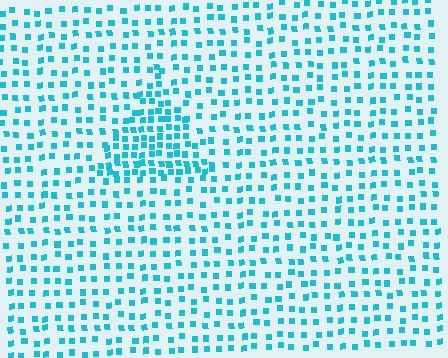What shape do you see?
I see a triangle.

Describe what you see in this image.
The image contains small cyan elements arranged at two different densities. A triangle-shaped region is visible where the elements are more densely packed than the surrounding area.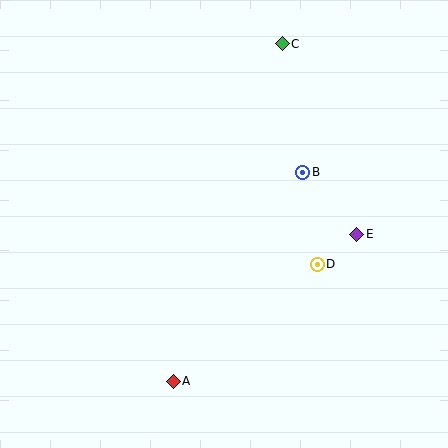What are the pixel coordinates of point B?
Point B is at (303, 172).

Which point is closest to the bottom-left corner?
Point A is closest to the bottom-left corner.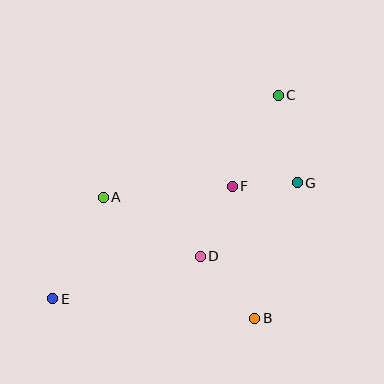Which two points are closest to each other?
Points F and G are closest to each other.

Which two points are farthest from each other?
Points C and E are farthest from each other.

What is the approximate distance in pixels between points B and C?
The distance between B and C is approximately 224 pixels.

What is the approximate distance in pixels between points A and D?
The distance between A and D is approximately 114 pixels.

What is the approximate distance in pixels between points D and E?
The distance between D and E is approximately 154 pixels.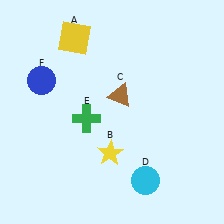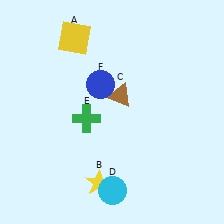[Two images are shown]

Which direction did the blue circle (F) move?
The blue circle (F) moved right.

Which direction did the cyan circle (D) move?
The cyan circle (D) moved left.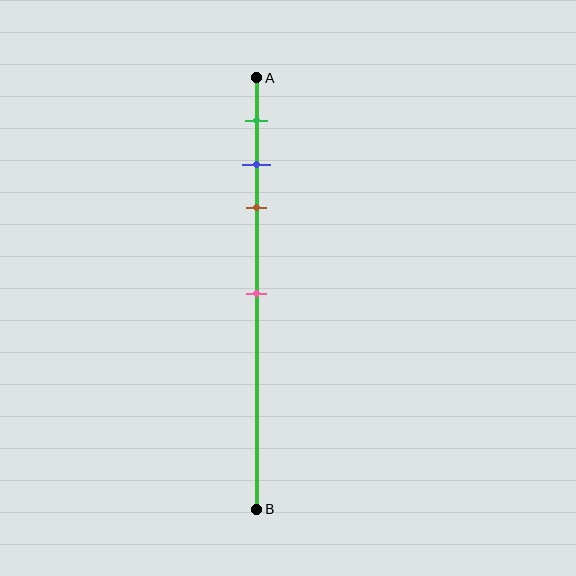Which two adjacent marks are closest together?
The blue and brown marks are the closest adjacent pair.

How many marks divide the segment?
There are 4 marks dividing the segment.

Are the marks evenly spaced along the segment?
No, the marks are not evenly spaced.